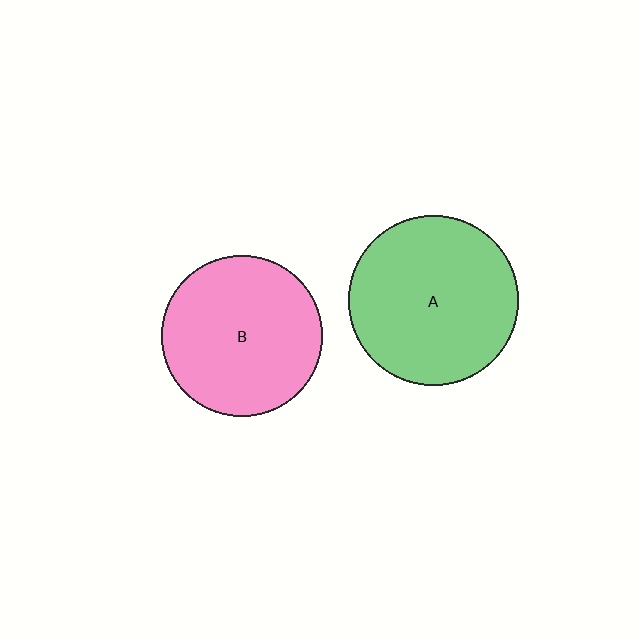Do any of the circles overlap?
No, none of the circles overlap.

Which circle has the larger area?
Circle A (green).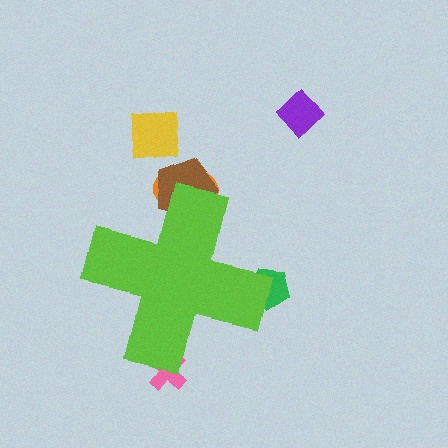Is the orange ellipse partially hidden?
Yes, the orange ellipse is partially hidden behind the lime cross.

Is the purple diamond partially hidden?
No, the purple diamond is fully visible.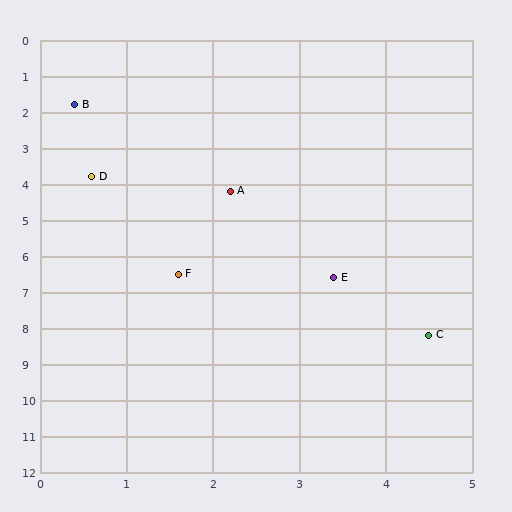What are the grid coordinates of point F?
Point F is at approximately (1.6, 6.5).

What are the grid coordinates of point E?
Point E is at approximately (3.4, 6.6).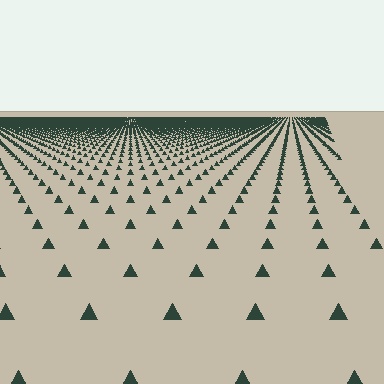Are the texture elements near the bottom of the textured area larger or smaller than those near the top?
Larger. Near the bottom, elements are closer to the viewer and appear at a bigger on-screen size.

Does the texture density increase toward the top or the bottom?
Density increases toward the top.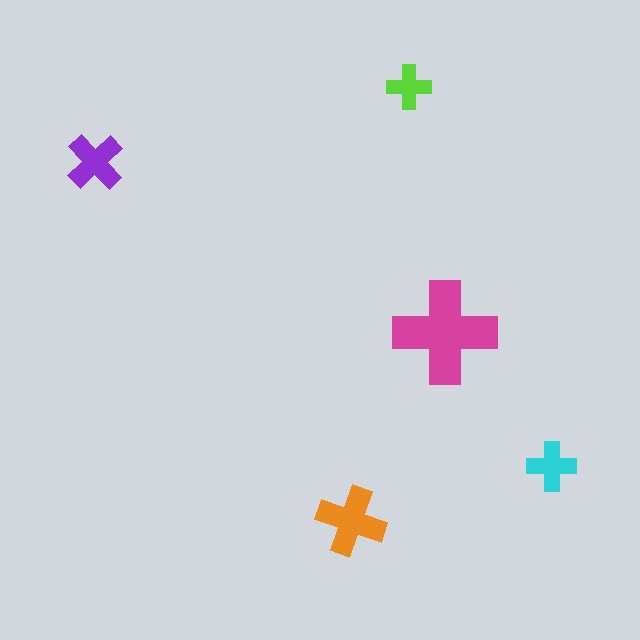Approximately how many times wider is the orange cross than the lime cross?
About 1.5 times wider.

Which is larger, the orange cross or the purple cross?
The orange one.